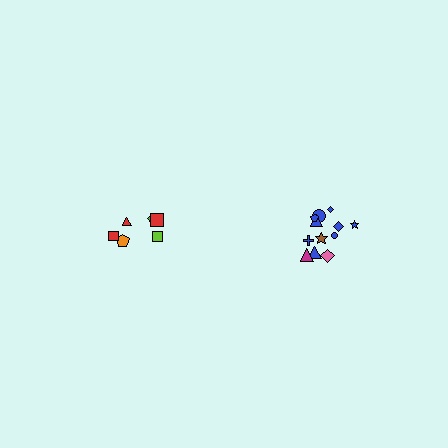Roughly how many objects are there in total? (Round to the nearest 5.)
Roughly 20 objects in total.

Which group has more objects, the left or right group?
The right group.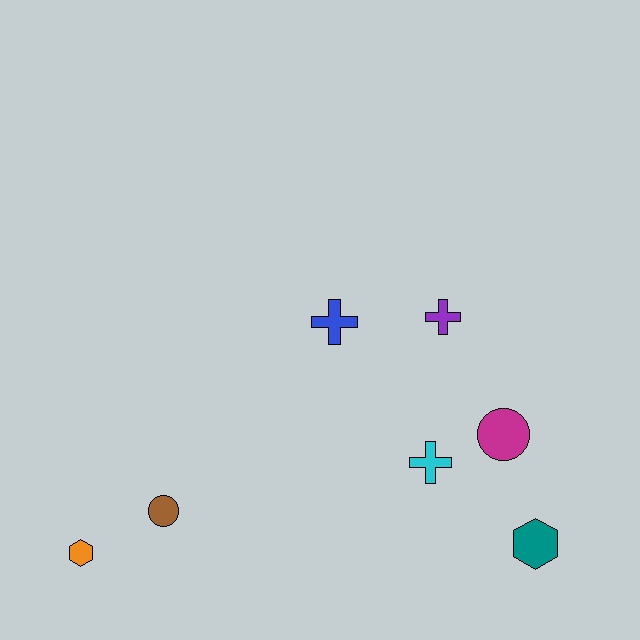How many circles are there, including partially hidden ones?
There are 2 circles.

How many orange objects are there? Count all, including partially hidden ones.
There is 1 orange object.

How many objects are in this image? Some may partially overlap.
There are 7 objects.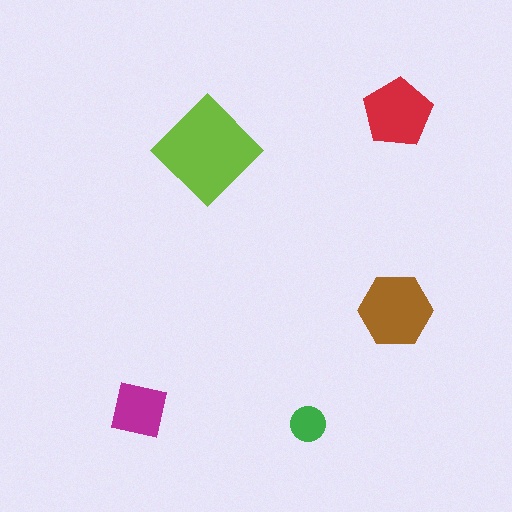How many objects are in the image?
There are 5 objects in the image.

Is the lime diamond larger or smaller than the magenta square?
Larger.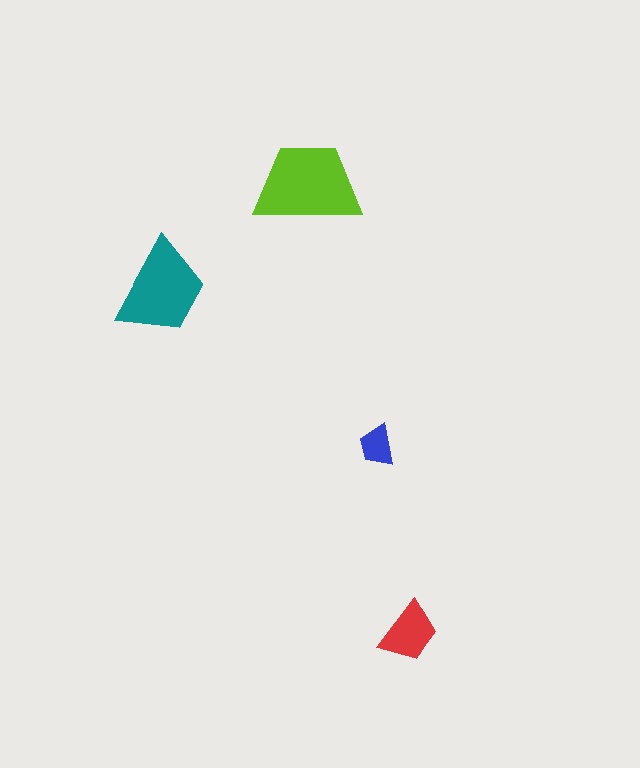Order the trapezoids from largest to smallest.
the lime one, the teal one, the red one, the blue one.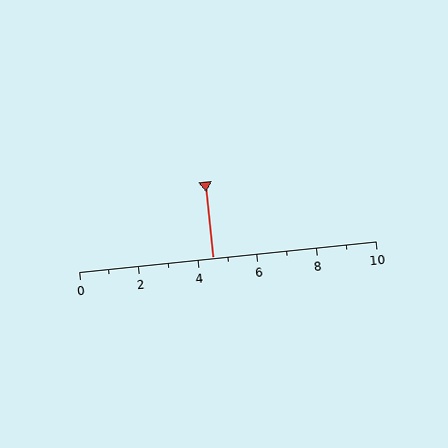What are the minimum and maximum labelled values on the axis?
The axis runs from 0 to 10.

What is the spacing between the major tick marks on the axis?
The major ticks are spaced 2 apart.